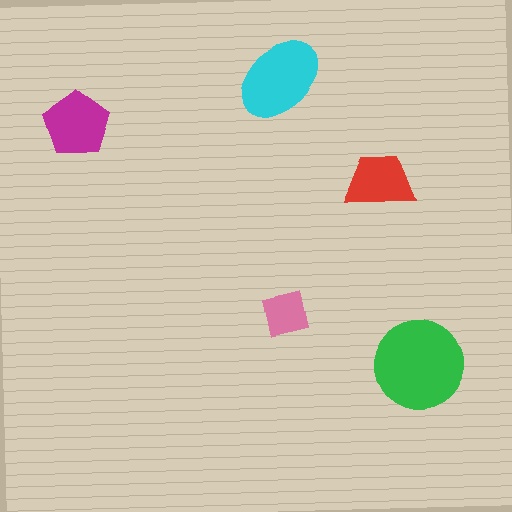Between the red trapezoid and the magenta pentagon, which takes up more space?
The magenta pentagon.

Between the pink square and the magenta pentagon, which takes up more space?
The magenta pentagon.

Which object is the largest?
The green circle.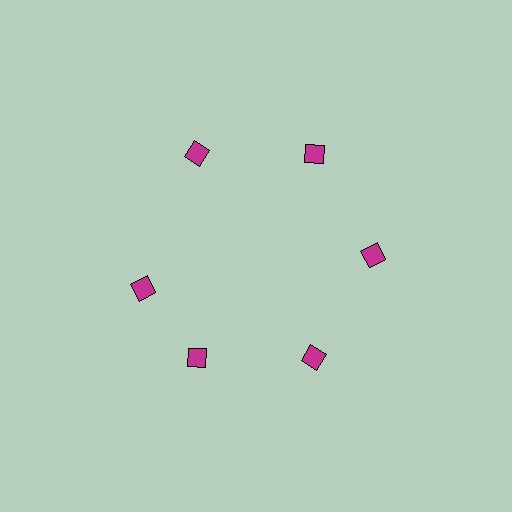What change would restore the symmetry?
The symmetry would be restored by rotating it back into even spacing with its neighbors so that all 6 diamonds sit at equal angles and equal distance from the center.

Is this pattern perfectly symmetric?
No. The 6 magenta diamonds are arranged in a ring, but one element near the 9 o'clock position is rotated out of alignment along the ring, breaking the 6-fold rotational symmetry.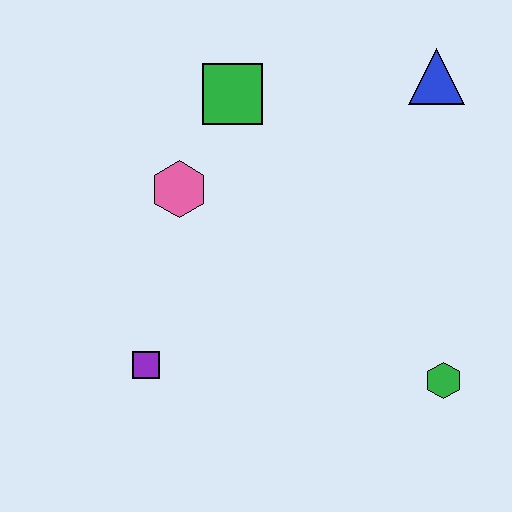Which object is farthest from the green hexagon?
The green square is farthest from the green hexagon.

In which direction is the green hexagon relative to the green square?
The green hexagon is below the green square.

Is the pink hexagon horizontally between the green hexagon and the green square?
No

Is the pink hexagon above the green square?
No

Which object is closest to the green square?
The pink hexagon is closest to the green square.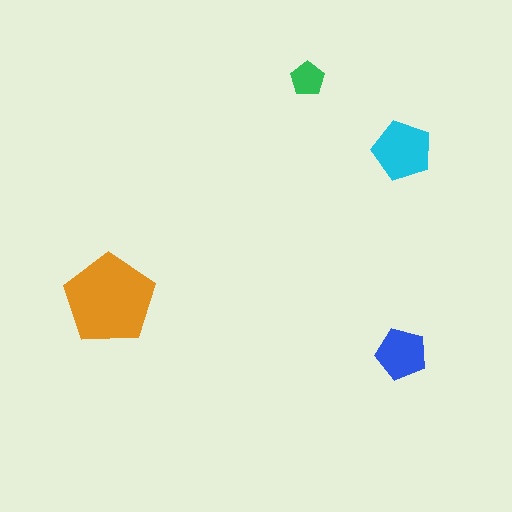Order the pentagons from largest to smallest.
the orange one, the cyan one, the blue one, the green one.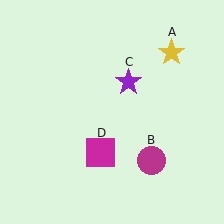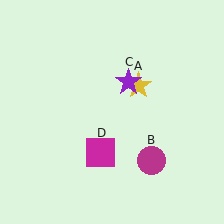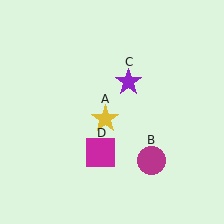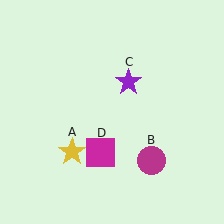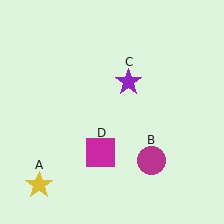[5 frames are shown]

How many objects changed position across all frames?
1 object changed position: yellow star (object A).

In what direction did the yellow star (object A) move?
The yellow star (object A) moved down and to the left.